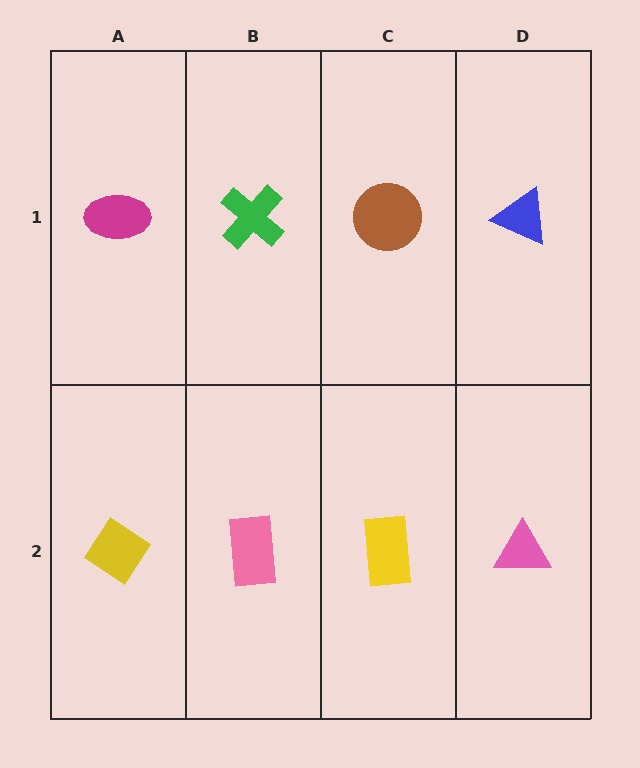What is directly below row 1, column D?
A pink triangle.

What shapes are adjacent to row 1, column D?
A pink triangle (row 2, column D), a brown circle (row 1, column C).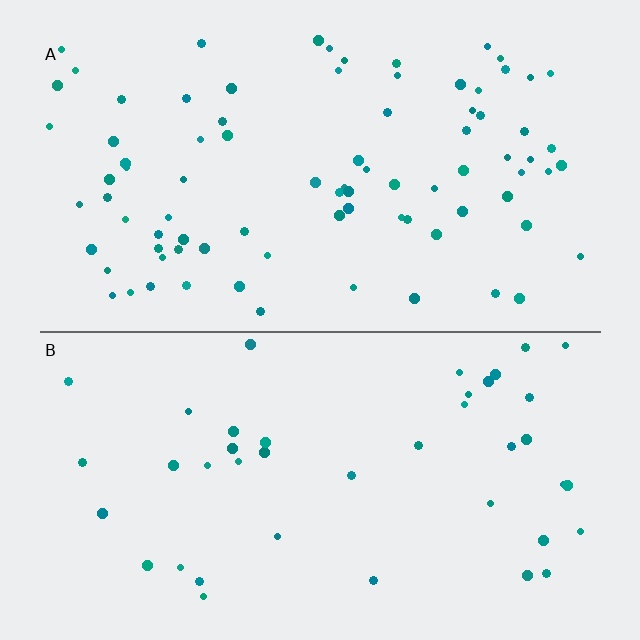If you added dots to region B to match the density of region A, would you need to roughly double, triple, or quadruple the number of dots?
Approximately double.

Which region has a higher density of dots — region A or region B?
A (the top).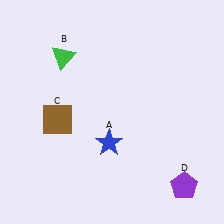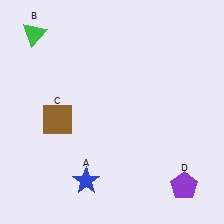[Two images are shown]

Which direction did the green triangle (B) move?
The green triangle (B) moved left.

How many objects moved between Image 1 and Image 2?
2 objects moved between the two images.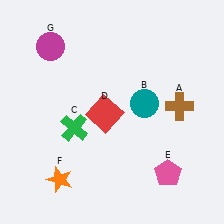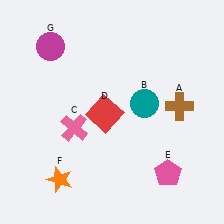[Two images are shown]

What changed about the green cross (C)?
In Image 1, C is green. In Image 2, it changed to pink.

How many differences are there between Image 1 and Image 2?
There is 1 difference between the two images.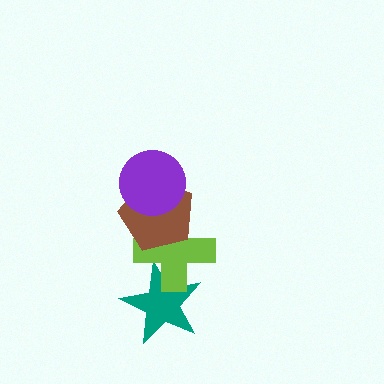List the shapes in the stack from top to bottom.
From top to bottom: the purple circle, the brown pentagon, the lime cross, the teal star.